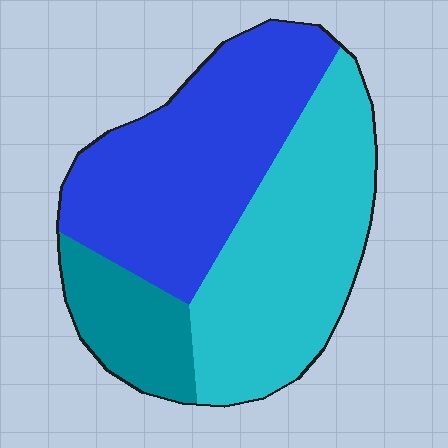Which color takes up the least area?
Teal, at roughly 15%.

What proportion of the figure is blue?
Blue takes up about two fifths (2/5) of the figure.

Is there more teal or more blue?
Blue.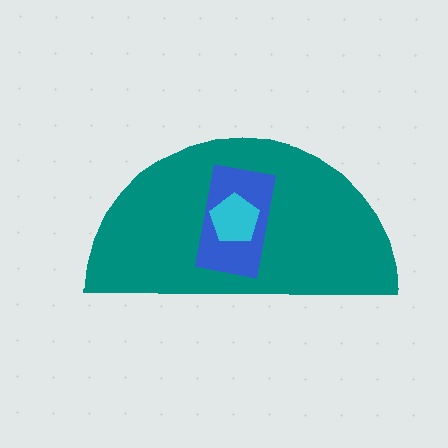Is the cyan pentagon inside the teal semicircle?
Yes.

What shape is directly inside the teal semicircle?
The blue rectangle.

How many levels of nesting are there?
3.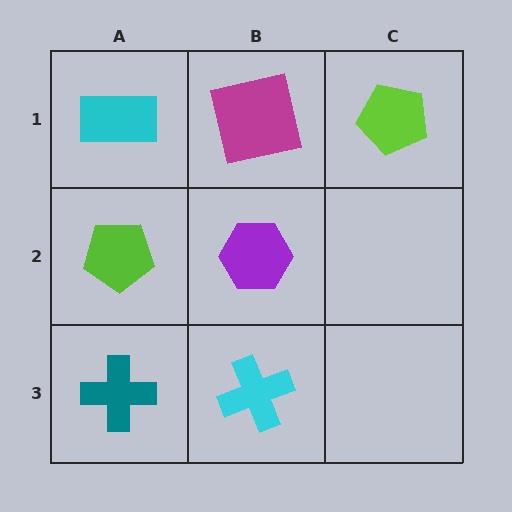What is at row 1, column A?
A cyan rectangle.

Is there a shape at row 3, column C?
No, that cell is empty.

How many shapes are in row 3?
2 shapes.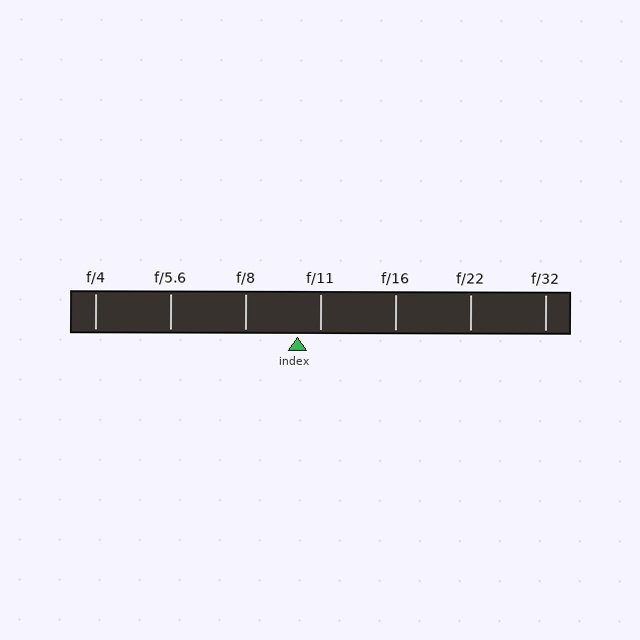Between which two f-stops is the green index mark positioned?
The index mark is between f/8 and f/11.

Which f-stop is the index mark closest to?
The index mark is closest to f/11.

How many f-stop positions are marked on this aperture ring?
There are 7 f-stop positions marked.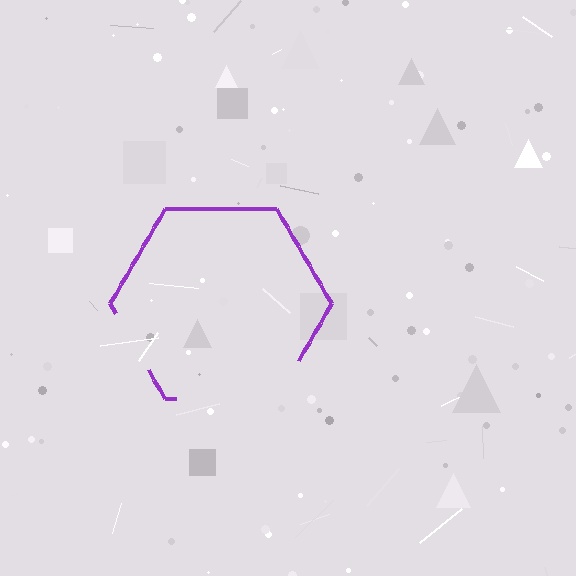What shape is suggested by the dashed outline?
The dashed outline suggests a hexagon.